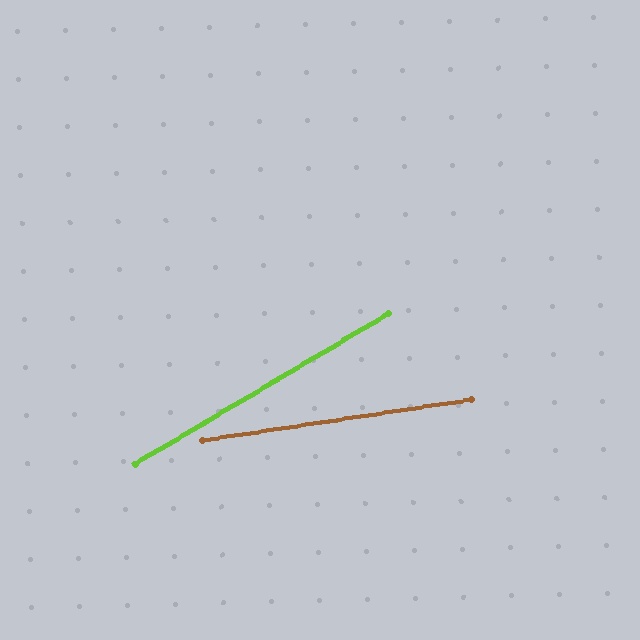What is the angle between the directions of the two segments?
Approximately 22 degrees.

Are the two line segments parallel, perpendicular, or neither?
Neither parallel nor perpendicular — they differ by about 22°.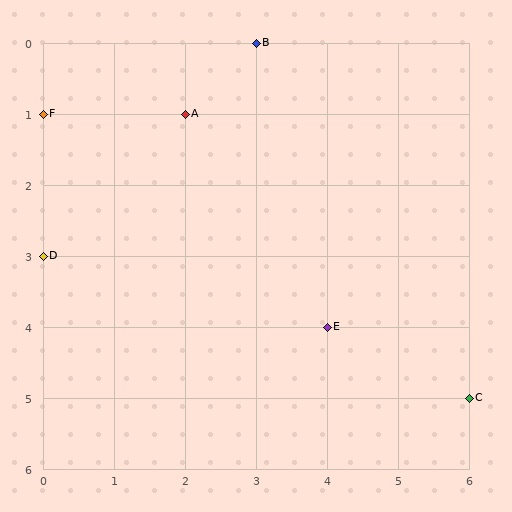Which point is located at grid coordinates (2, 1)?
Point A is at (2, 1).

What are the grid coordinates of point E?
Point E is at grid coordinates (4, 4).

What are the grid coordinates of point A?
Point A is at grid coordinates (2, 1).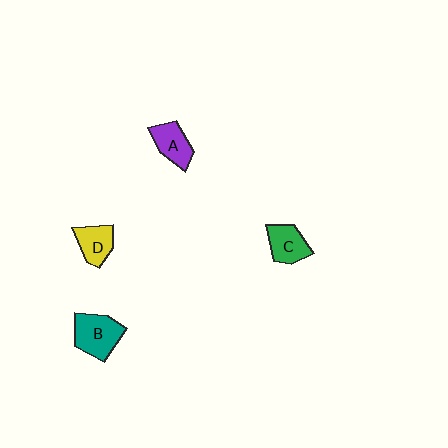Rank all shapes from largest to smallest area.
From largest to smallest: B (teal), C (green), A (purple), D (yellow).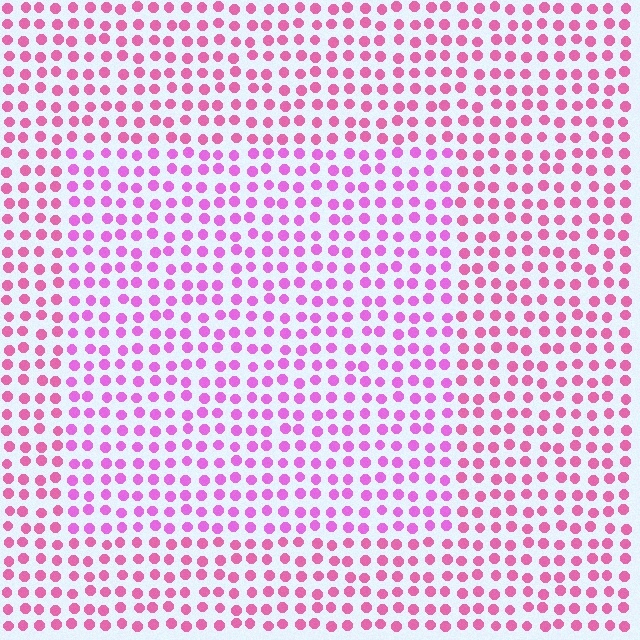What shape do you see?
I see a rectangle.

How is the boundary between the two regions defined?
The boundary is defined purely by a slight shift in hue (about 26 degrees). Spacing, size, and orientation are identical on both sides.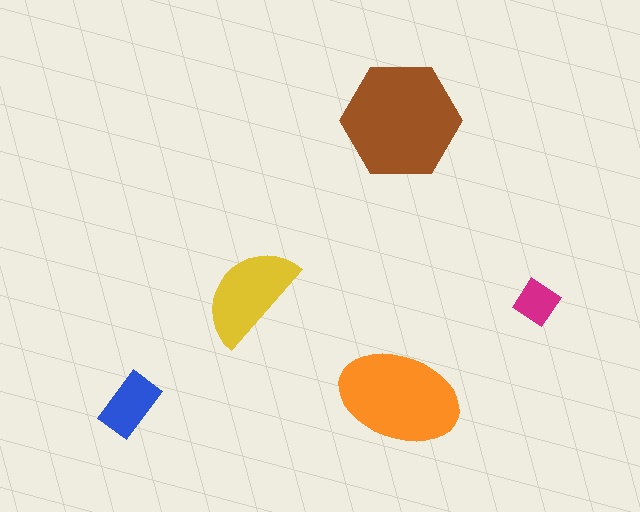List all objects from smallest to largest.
The magenta diamond, the blue rectangle, the yellow semicircle, the orange ellipse, the brown hexagon.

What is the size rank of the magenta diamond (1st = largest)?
5th.